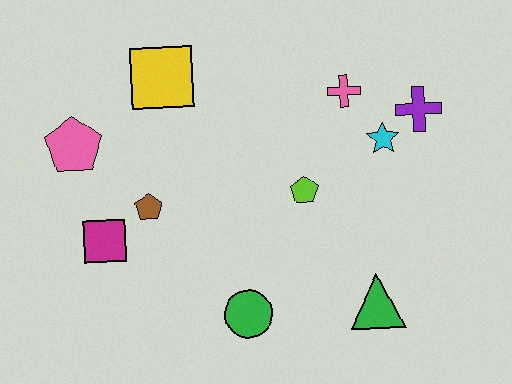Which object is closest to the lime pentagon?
The cyan star is closest to the lime pentagon.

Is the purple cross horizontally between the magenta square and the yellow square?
No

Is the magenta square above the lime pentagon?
No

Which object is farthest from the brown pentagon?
The purple cross is farthest from the brown pentagon.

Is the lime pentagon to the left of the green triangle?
Yes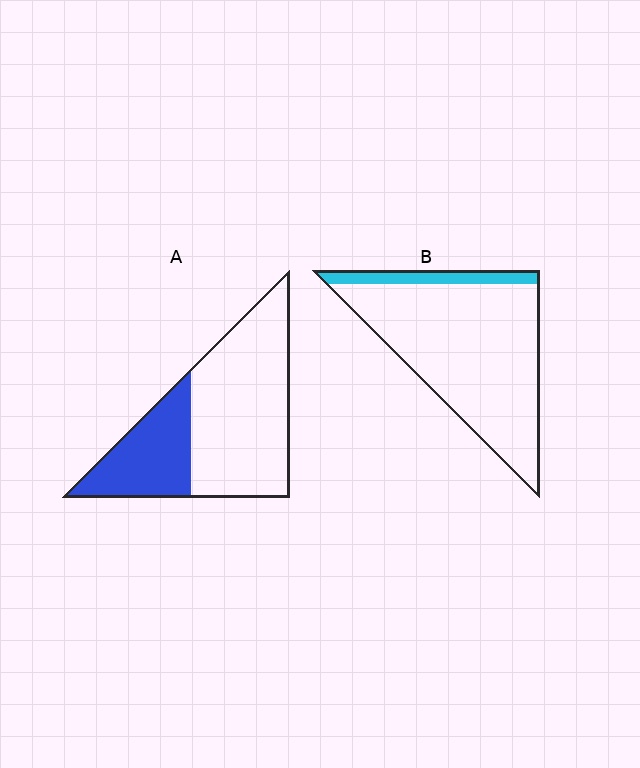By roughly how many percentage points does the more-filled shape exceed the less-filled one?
By roughly 20 percentage points (A over B).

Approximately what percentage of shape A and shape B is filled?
A is approximately 30% and B is approximately 10%.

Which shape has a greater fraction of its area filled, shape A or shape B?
Shape A.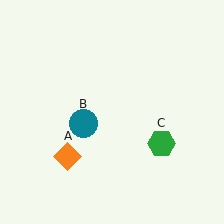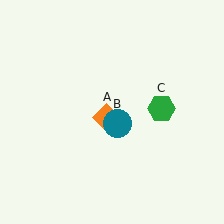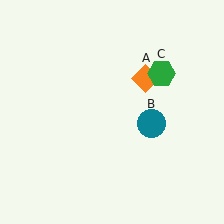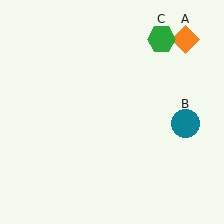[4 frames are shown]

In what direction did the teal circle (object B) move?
The teal circle (object B) moved right.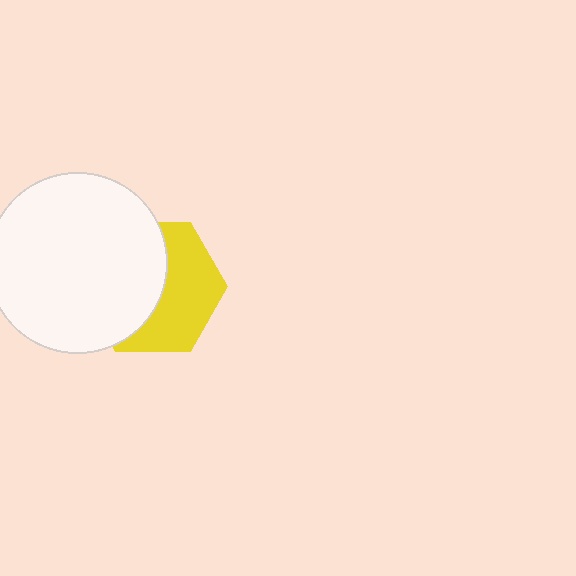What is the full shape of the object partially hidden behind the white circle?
The partially hidden object is a yellow hexagon.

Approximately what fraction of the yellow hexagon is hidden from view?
Roughly 52% of the yellow hexagon is hidden behind the white circle.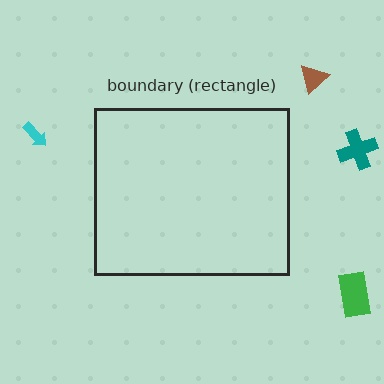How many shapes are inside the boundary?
0 inside, 4 outside.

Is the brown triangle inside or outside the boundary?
Outside.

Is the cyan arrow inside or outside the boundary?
Outside.